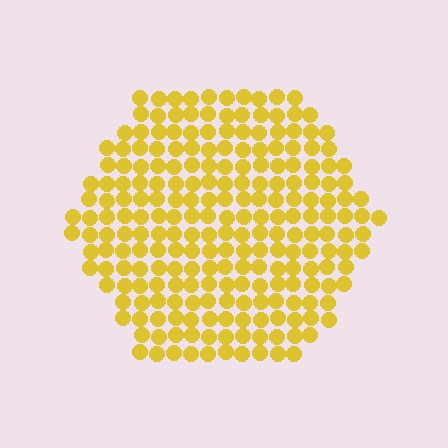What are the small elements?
The small elements are circles.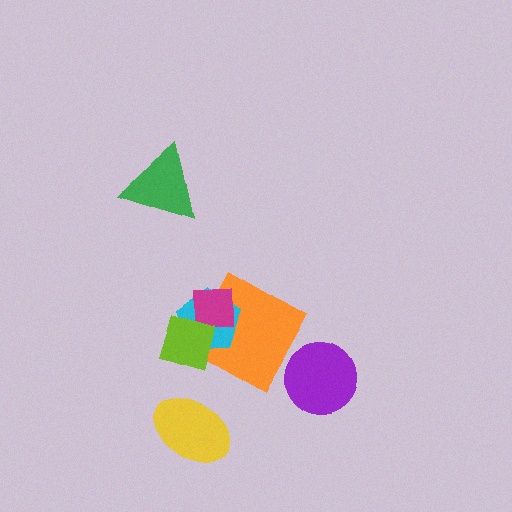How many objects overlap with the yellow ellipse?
0 objects overlap with the yellow ellipse.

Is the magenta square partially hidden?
Yes, it is partially covered by another shape.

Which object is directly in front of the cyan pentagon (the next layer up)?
The magenta square is directly in front of the cyan pentagon.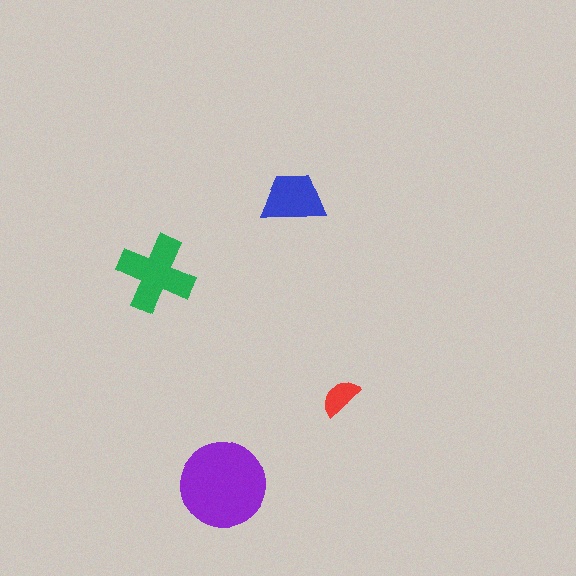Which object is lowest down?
The purple circle is bottommost.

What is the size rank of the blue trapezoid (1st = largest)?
3rd.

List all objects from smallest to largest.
The red semicircle, the blue trapezoid, the green cross, the purple circle.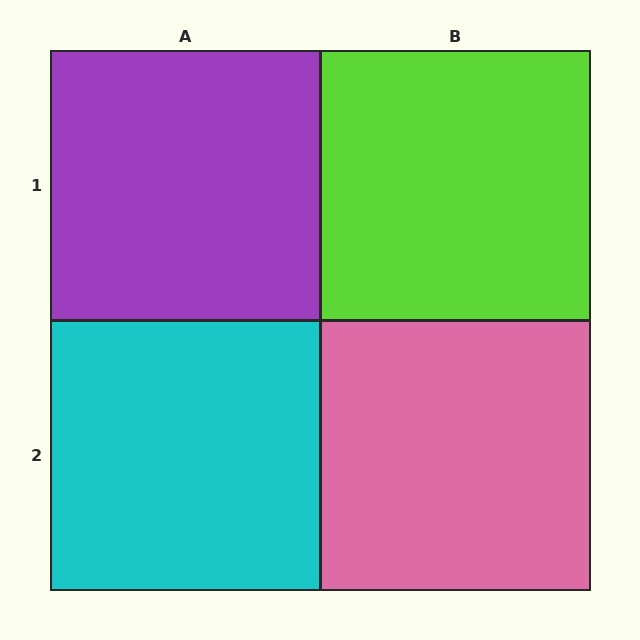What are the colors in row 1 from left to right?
Purple, lime.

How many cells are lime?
1 cell is lime.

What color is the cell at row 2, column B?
Pink.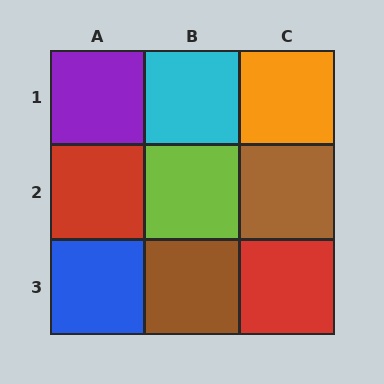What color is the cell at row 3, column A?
Blue.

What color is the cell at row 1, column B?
Cyan.